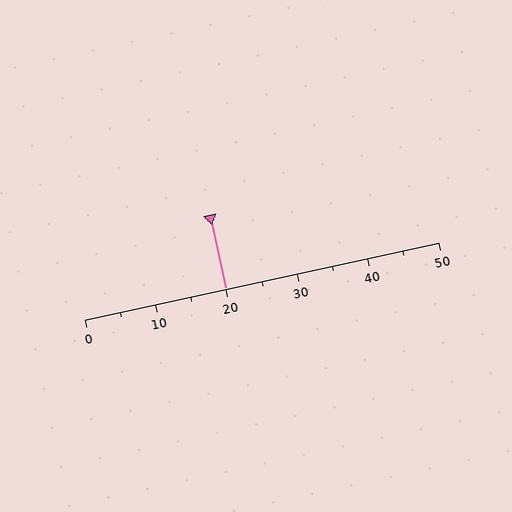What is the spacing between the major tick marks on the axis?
The major ticks are spaced 10 apart.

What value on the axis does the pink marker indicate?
The marker indicates approximately 20.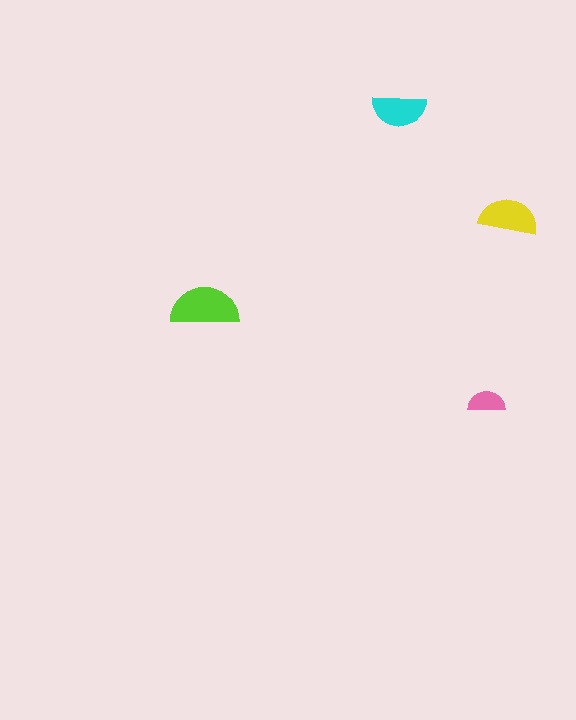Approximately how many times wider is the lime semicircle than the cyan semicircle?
About 1.5 times wider.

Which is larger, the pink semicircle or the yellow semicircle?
The yellow one.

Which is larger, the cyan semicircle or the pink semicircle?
The cyan one.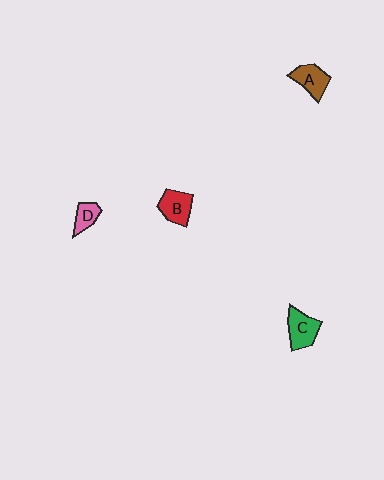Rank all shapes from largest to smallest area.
From largest to smallest: C (green), B (red), A (brown), D (pink).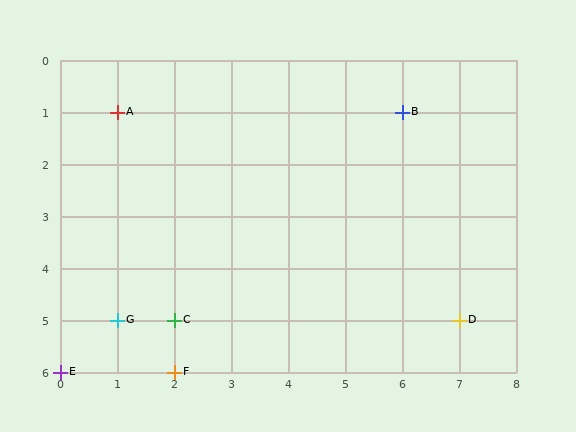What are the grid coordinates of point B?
Point B is at grid coordinates (6, 1).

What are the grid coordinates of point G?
Point G is at grid coordinates (1, 5).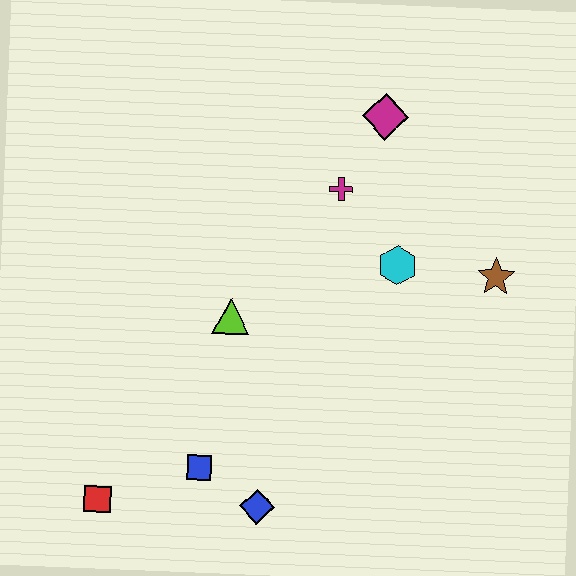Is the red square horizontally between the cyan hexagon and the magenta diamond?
No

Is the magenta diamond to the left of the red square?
No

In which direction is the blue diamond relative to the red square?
The blue diamond is to the right of the red square.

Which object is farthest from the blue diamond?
The magenta diamond is farthest from the blue diamond.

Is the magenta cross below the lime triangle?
No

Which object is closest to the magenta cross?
The magenta diamond is closest to the magenta cross.